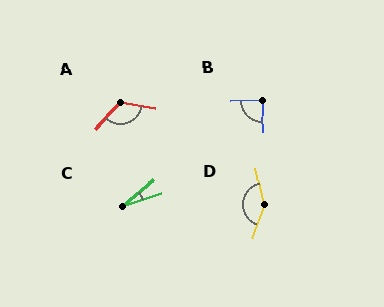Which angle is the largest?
D, at approximately 147 degrees.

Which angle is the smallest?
C, at approximately 21 degrees.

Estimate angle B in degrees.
Approximately 88 degrees.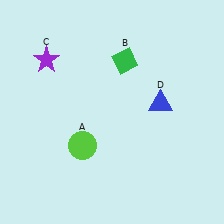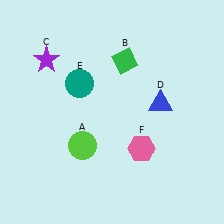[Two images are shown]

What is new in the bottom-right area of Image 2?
A pink hexagon (F) was added in the bottom-right area of Image 2.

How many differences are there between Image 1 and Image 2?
There are 2 differences between the two images.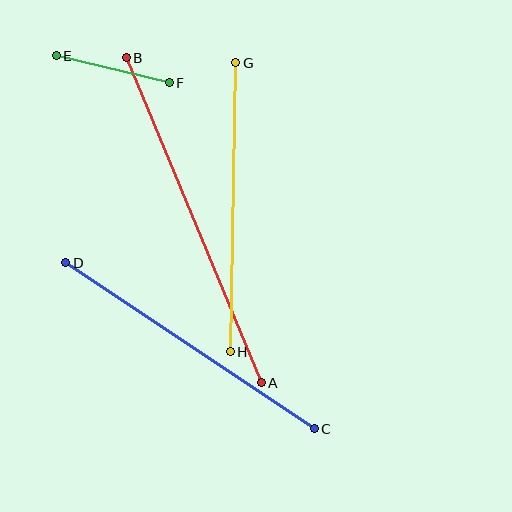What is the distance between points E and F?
The distance is approximately 117 pixels.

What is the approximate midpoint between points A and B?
The midpoint is at approximately (194, 220) pixels.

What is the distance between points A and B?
The distance is approximately 352 pixels.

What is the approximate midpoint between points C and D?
The midpoint is at approximately (190, 346) pixels.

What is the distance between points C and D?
The distance is approximately 299 pixels.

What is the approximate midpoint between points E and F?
The midpoint is at approximately (113, 69) pixels.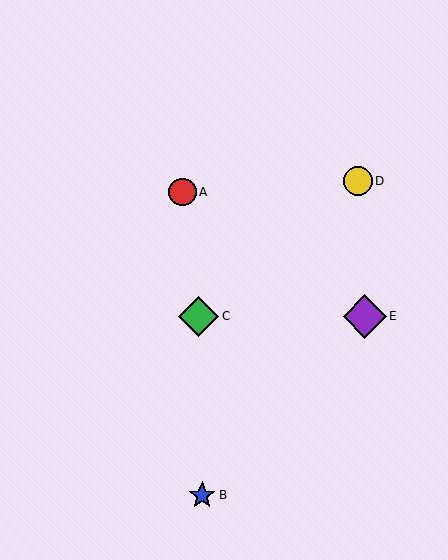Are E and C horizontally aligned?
Yes, both are at y≈316.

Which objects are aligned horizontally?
Objects C, E are aligned horizontally.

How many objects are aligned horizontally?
2 objects (C, E) are aligned horizontally.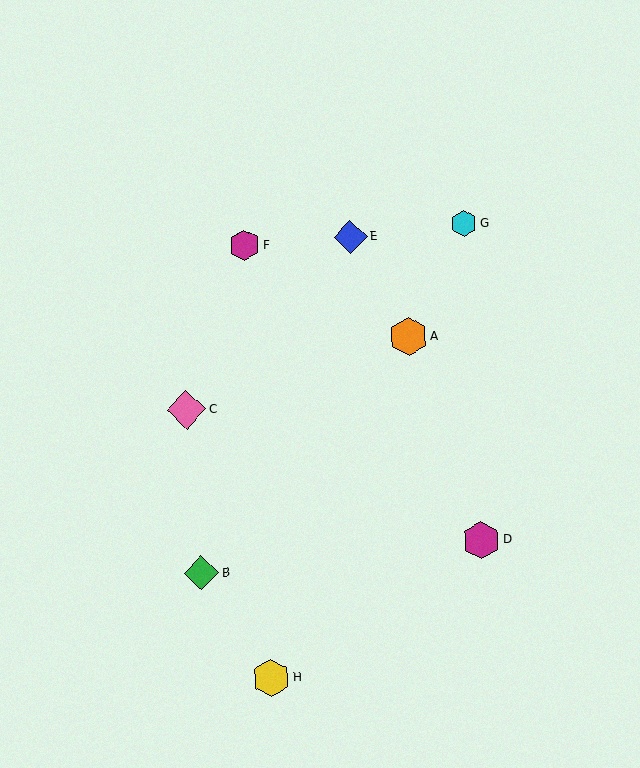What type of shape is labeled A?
Shape A is an orange hexagon.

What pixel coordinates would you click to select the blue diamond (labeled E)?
Click at (351, 237) to select the blue diamond E.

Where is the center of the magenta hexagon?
The center of the magenta hexagon is at (482, 540).